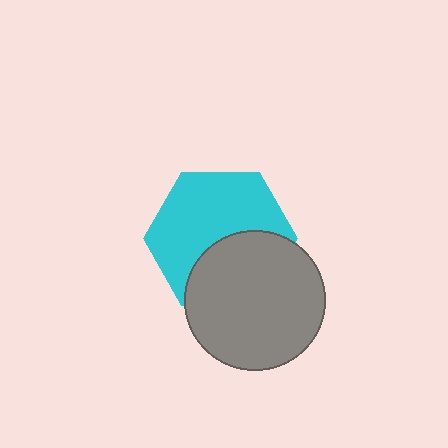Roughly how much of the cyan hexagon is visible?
About half of it is visible (roughly 61%).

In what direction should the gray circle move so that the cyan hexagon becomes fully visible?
The gray circle should move down. That is the shortest direction to clear the overlap and leave the cyan hexagon fully visible.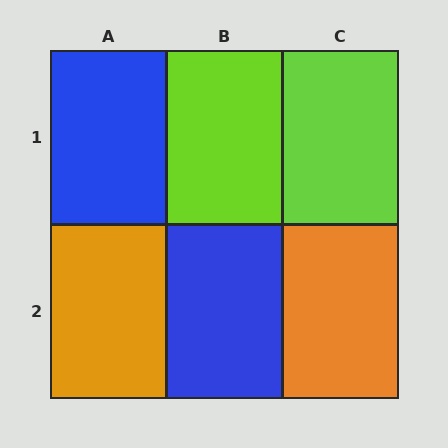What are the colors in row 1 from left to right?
Blue, lime, lime.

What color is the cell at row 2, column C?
Orange.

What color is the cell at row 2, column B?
Blue.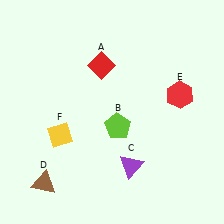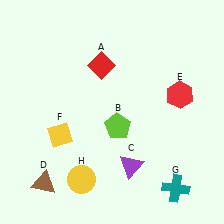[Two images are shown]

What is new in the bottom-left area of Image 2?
A yellow circle (H) was added in the bottom-left area of Image 2.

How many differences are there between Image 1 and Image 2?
There are 2 differences between the two images.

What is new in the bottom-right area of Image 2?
A teal cross (G) was added in the bottom-right area of Image 2.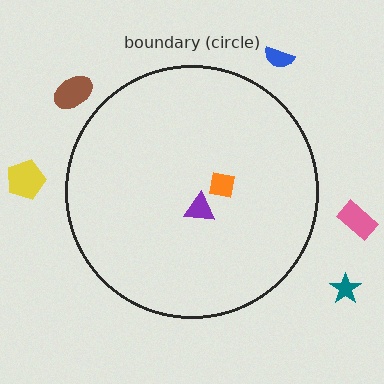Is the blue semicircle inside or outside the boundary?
Outside.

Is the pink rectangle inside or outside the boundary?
Outside.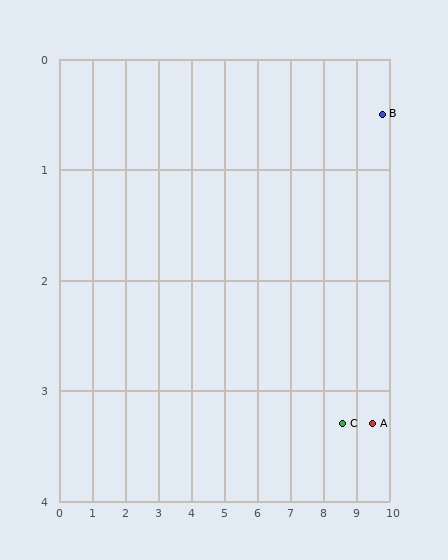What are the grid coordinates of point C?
Point C is at approximately (8.6, 3.3).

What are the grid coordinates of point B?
Point B is at approximately (9.8, 0.5).